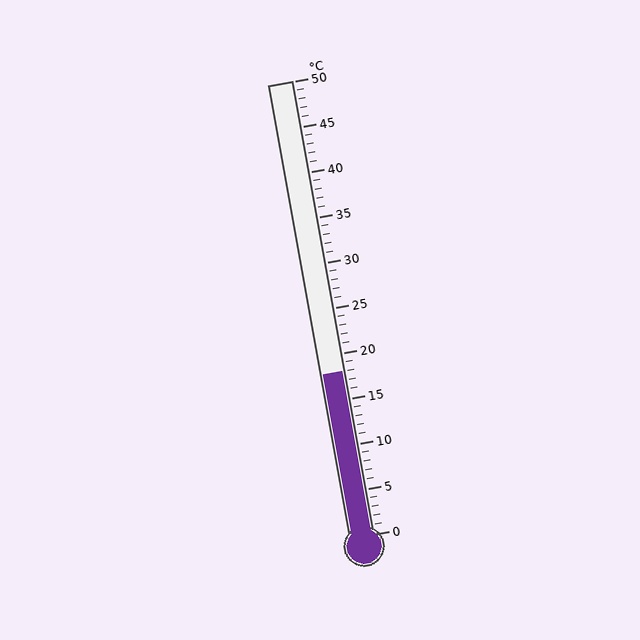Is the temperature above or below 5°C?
The temperature is above 5°C.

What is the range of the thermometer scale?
The thermometer scale ranges from 0°C to 50°C.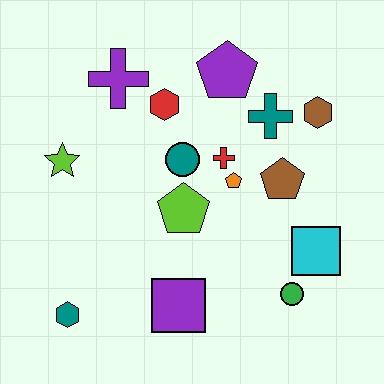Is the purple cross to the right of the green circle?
No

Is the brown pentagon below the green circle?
No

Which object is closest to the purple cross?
The red hexagon is closest to the purple cross.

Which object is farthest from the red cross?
The teal hexagon is farthest from the red cross.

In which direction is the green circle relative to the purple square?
The green circle is to the right of the purple square.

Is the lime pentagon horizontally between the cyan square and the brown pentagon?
No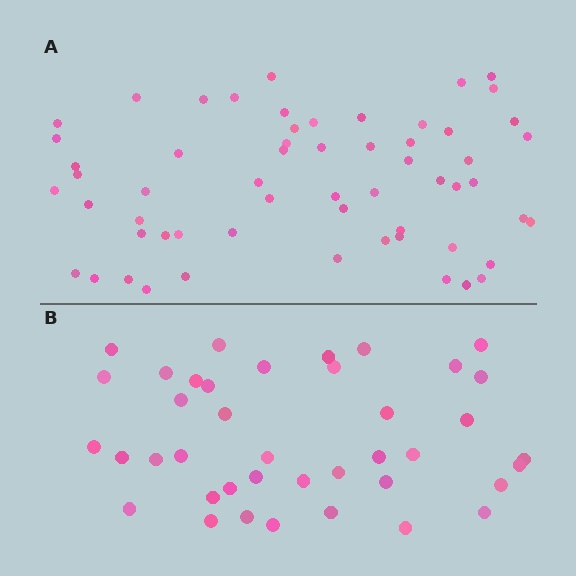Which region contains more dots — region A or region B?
Region A (the top region) has more dots.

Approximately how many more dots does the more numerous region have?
Region A has approximately 20 more dots than region B.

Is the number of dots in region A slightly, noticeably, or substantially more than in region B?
Region A has substantially more. The ratio is roughly 1.5 to 1.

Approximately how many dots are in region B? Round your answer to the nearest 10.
About 40 dots.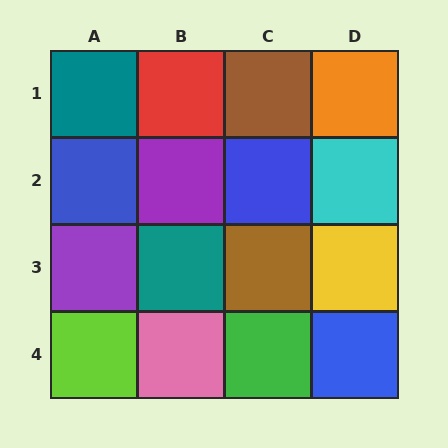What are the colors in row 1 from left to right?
Teal, red, brown, orange.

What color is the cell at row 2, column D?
Cyan.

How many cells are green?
1 cell is green.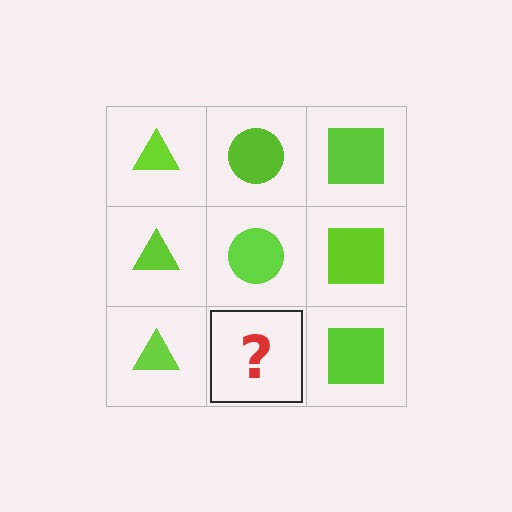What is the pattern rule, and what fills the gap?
The rule is that each column has a consistent shape. The gap should be filled with a lime circle.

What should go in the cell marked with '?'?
The missing cell should contain a lime circle.